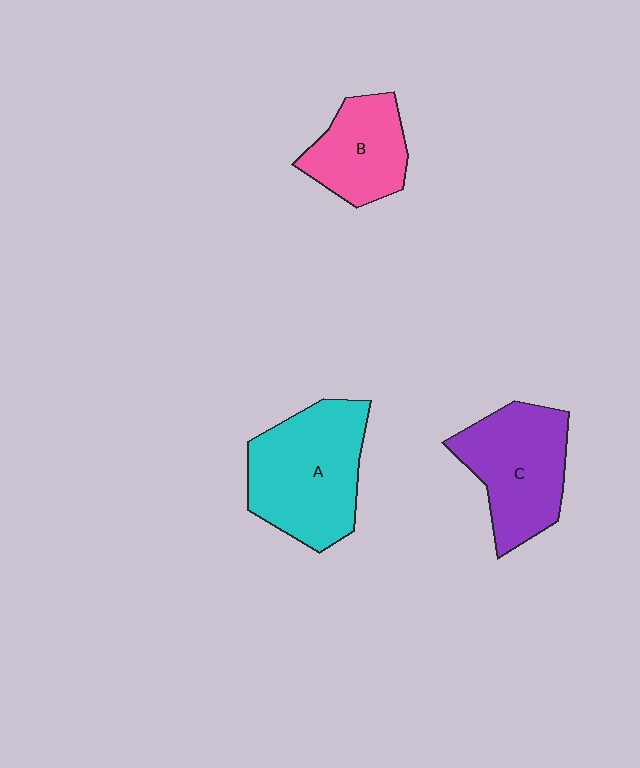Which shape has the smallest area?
Shape B (pink).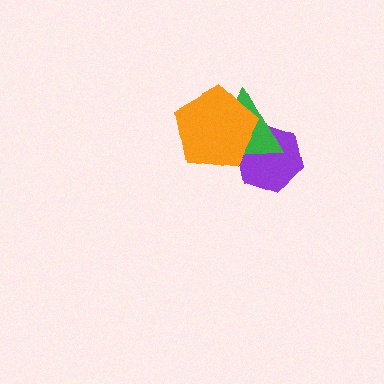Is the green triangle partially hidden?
Yes, it is partially covered by another shape.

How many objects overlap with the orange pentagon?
2 objects overlap with the orange pentagon.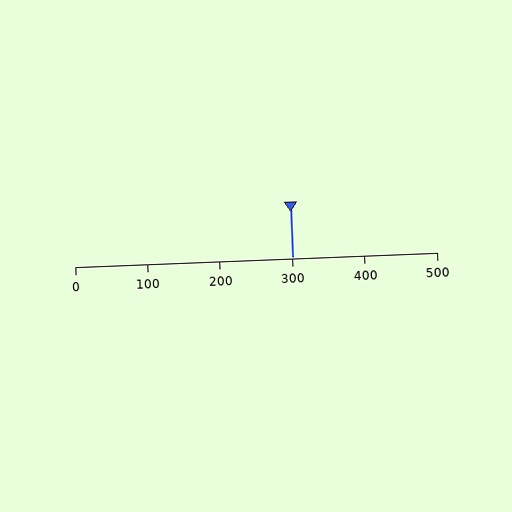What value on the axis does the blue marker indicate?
The marker indicates approximately 300.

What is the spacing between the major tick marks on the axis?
The major ticks are spaced 100 apart.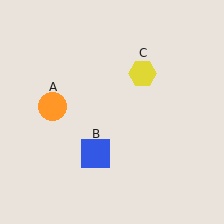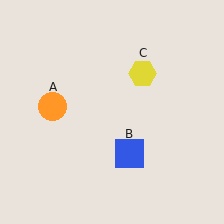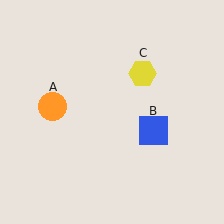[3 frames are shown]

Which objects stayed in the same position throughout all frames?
Orange circle (object A) and yellow hexagon (object C) remained stationary.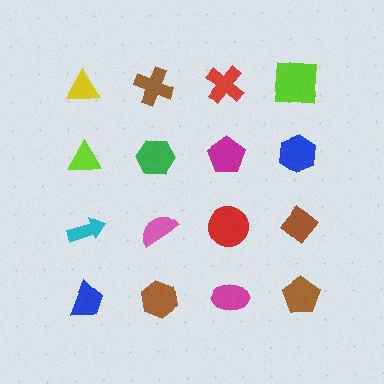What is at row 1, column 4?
A lime square.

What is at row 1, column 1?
A yellow triangle.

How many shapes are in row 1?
4 shapes.